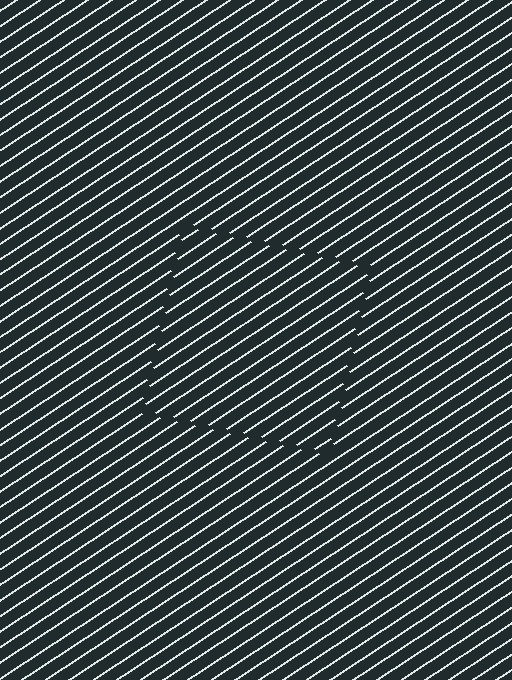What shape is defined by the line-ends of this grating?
An illusory square. The interior of the shape contains the same grating, shifted by half a period — the contour is defined by the phase discontinuity where line-ends from the inner and outer gratings abut.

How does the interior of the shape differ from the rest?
The interior of the shape contains the same grating, shifted by half a period — the contour is defined by the phase discontinuity where line-ends from the inner and outer gratings abut.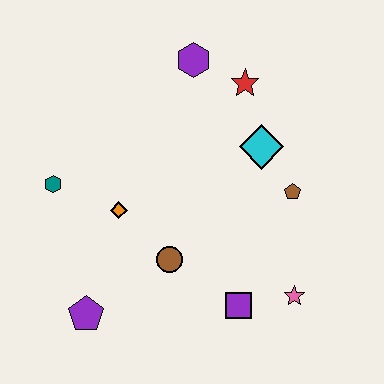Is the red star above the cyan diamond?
Yes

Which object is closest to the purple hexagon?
The red star is closest to the purple hexagon.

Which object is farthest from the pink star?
The teal hexagon is farthest from the pink star.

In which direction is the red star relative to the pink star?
The red star is above the pink star.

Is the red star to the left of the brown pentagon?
Yes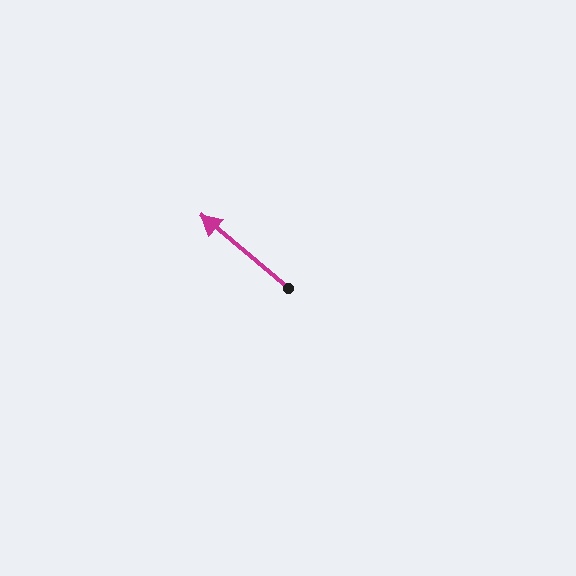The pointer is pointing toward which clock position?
Roughly 10 o'clock.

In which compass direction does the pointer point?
Northwest.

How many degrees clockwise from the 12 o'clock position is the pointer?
Approximately 310 degrees.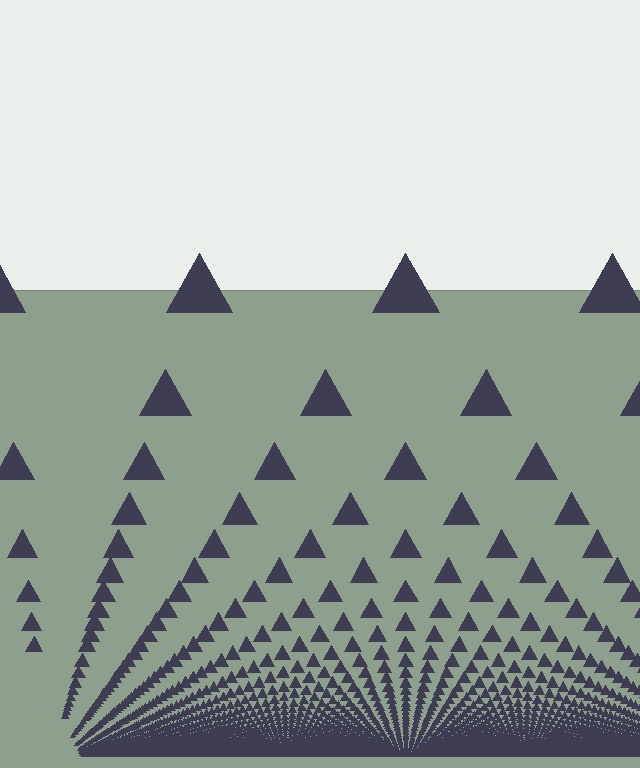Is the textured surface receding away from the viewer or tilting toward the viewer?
The surface appears to tilt toward the viewer. Texture elements get larger and sparser toward the top.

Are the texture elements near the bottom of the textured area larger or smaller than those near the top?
Smaller. The gradient is inverted — elements near the bottom are smaller and denser.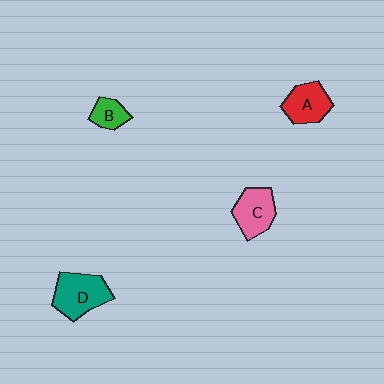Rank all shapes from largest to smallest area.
From largest to smallest: D (teal), C (pink), A (red), B (green).